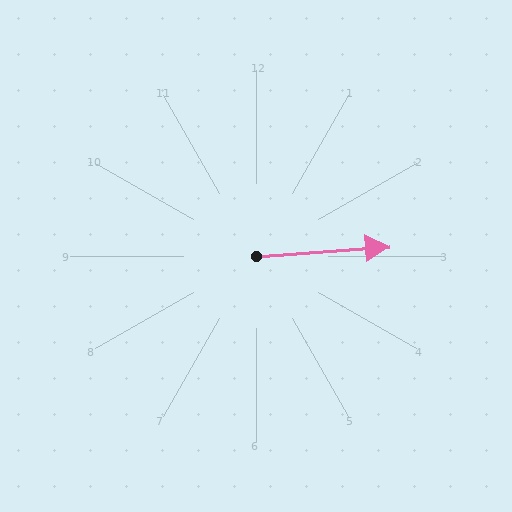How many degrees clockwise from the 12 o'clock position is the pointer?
Approximately 86 degrees.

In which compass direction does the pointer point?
East.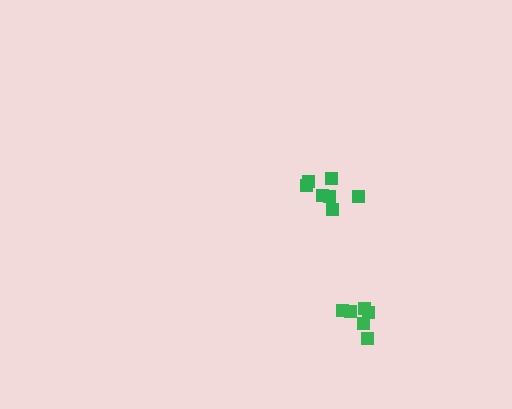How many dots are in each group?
Group 1: 6 dots, Group 2: 7 dots (13 total).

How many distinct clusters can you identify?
There are 2 distinct clusters.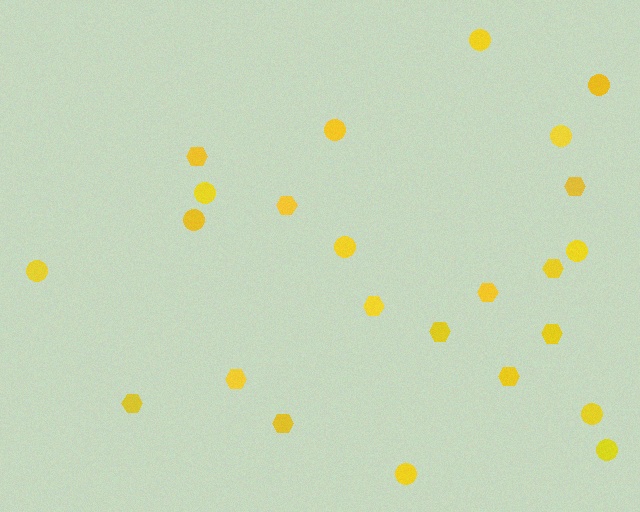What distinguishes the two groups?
There are 2 groups: one group of circles (12) and one group of hexagons (12).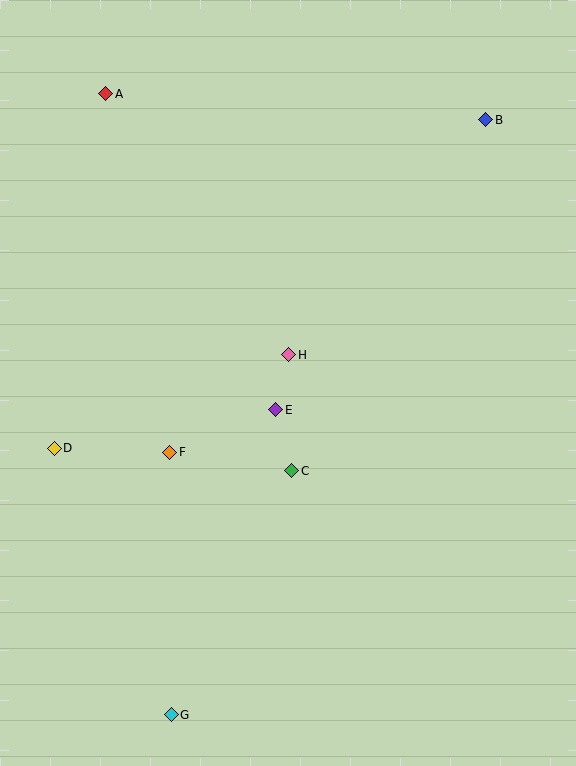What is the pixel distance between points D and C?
The distance between D and C is 239 pixels.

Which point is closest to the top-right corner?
Point B is closest to the top-right corner.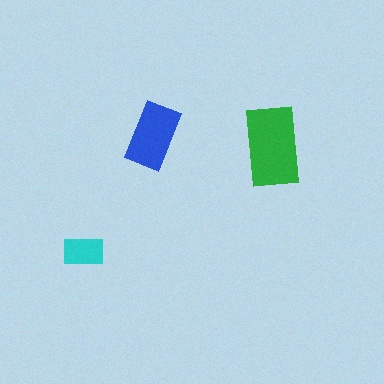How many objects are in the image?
There are 3 objects in the image.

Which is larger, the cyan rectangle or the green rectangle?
The green one.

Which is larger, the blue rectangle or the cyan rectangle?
The blue one.